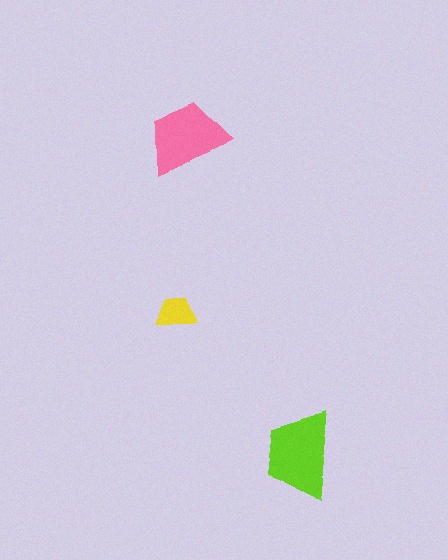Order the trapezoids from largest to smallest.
the lime one, the pink one, the yellow one.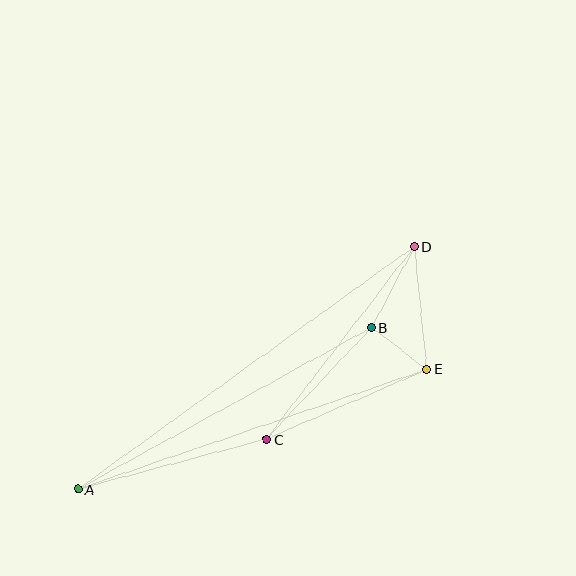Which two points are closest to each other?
Points B and E are closest to each other.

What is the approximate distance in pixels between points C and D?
The distance between C and D is approximately 243 pixels.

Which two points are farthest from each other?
Points A and D are farthest from each other.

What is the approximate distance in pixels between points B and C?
The distance between B and C is approximately 154 pixels.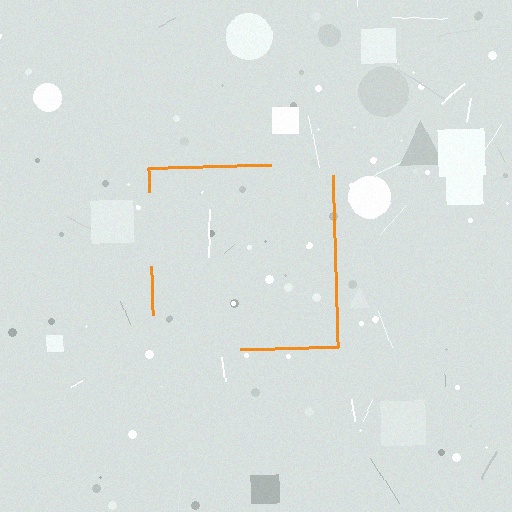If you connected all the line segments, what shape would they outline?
They would outline a square.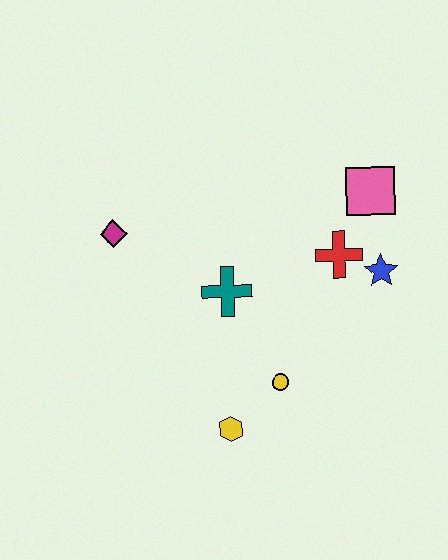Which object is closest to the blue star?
The red cross is closest to the blue star.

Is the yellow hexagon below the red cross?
Yes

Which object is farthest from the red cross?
The magenta diamond is farthest from the red cross.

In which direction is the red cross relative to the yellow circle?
The red cross is above the yellow circle.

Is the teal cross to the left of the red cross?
Yes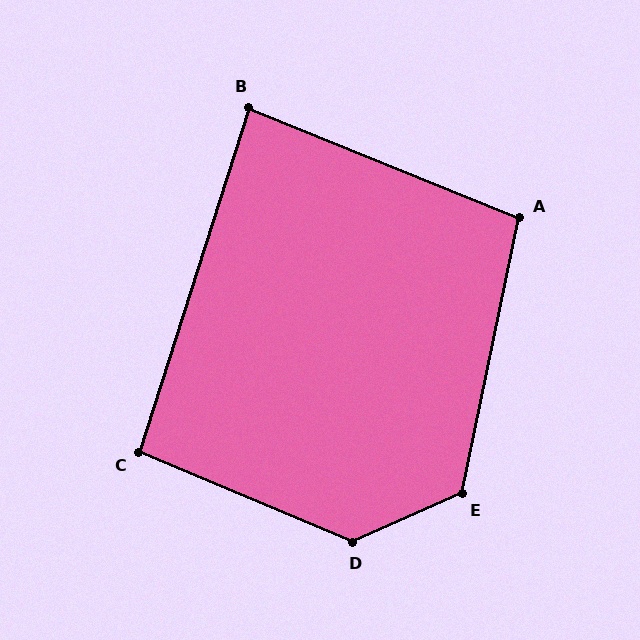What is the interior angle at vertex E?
Approximately 125 degrees (obtuse).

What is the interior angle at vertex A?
Approximately 100 degrees (obtuse).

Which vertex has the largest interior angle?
D, at approximately 133 degrees.